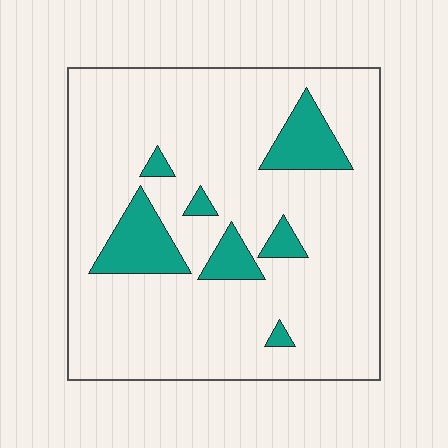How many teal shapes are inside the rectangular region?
7.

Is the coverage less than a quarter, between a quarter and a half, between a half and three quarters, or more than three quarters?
Less than a quarter.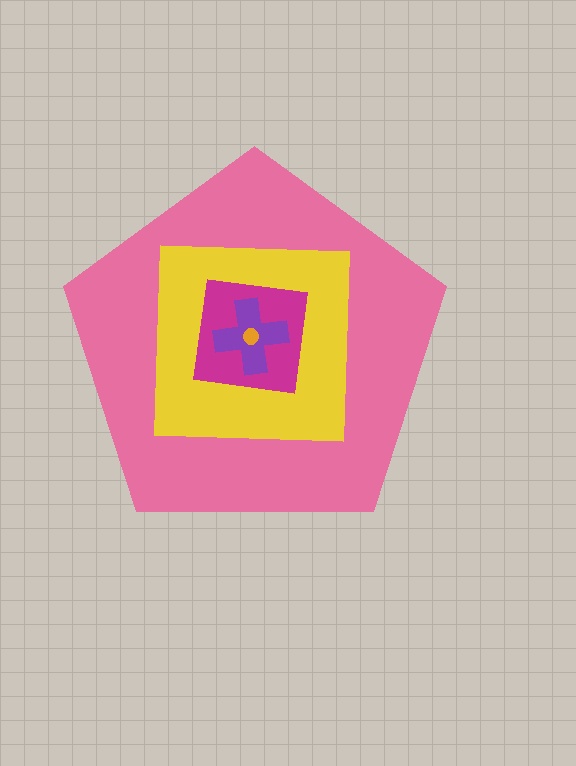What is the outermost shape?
The pink pentagon.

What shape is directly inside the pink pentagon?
The yellow square.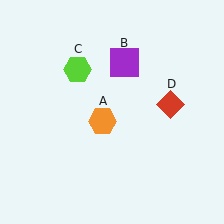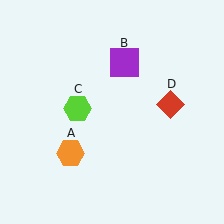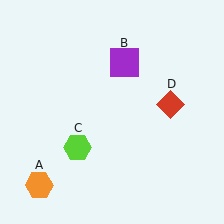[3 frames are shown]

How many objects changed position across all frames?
2 objects changed position: orange hexagon (object A), lime hexagon (object C).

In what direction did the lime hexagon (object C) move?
The lime hexagon (object C) moved down.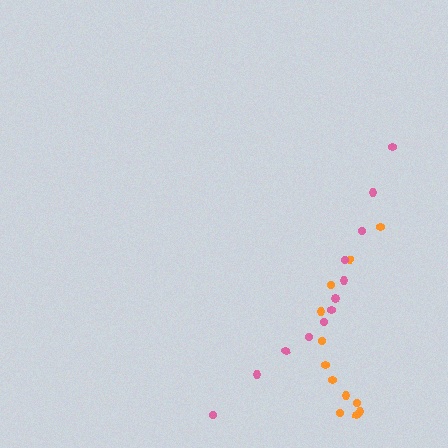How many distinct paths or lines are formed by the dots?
There are 2 distinct paths.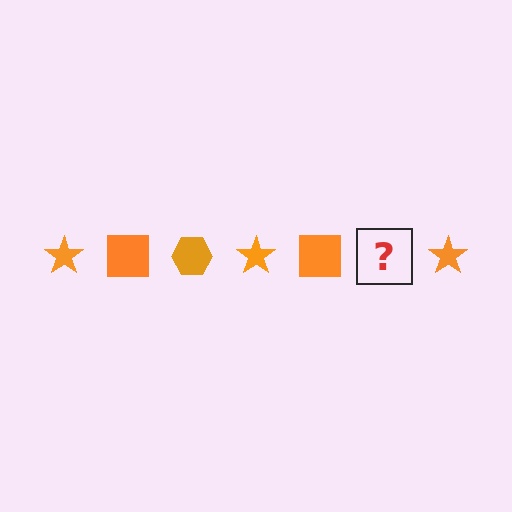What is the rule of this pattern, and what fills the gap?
The rule is that the pattern cycles through star, square, hexagon shapes in orange. The gap should be filled with an orange hexagon.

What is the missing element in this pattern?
The missing element is an orange hexagon.